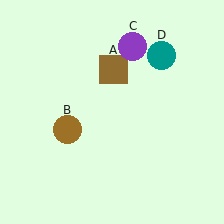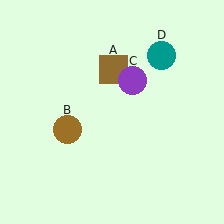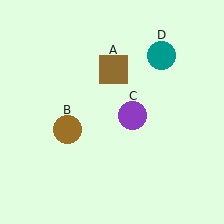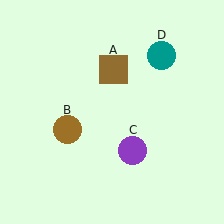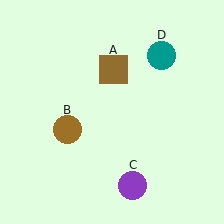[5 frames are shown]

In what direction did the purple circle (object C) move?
The purple circle (object C) moved down.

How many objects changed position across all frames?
1 object changed position: purple circle (object C).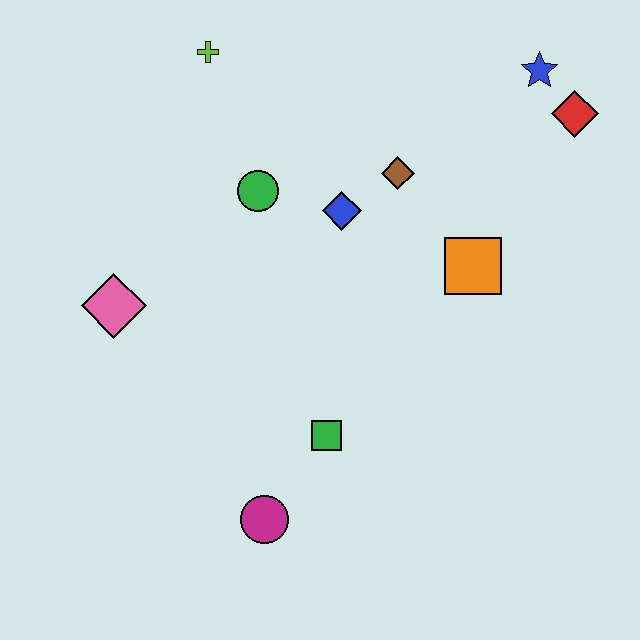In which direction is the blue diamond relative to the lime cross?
The blue diamond is below the lime cross.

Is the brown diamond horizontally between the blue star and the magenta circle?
Yes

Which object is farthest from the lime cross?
The magenta circle is farthest from the lime cross.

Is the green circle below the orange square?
No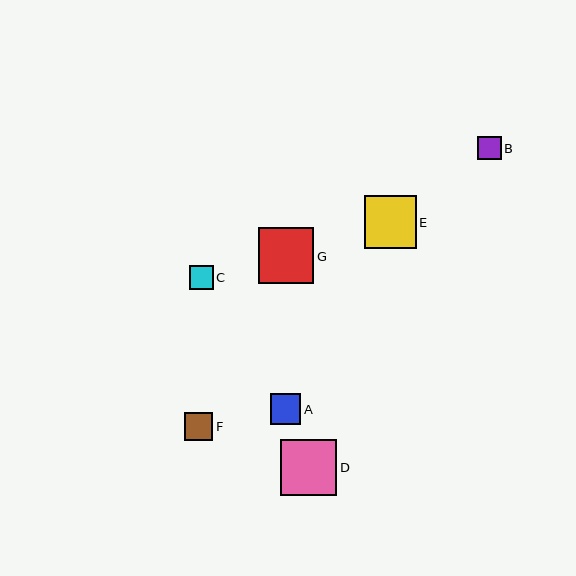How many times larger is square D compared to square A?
Square D is approximately 1.9 times the size of square A.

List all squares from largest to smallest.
From largest to smallest: D, G, E, A, F, C, B.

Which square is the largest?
Square D is the largest with a size of approximately 56 pixels.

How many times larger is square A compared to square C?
Square A is approximately 1.3 times the size of square C.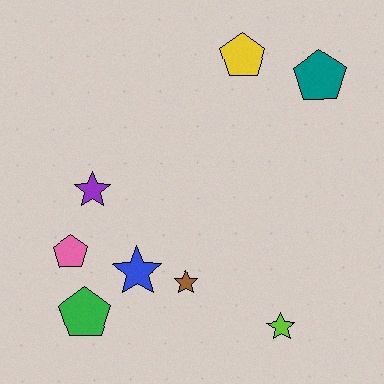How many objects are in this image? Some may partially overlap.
There are 8 objects.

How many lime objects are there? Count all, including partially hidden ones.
There is 1 lime object.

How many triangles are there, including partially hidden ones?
There are no triangles.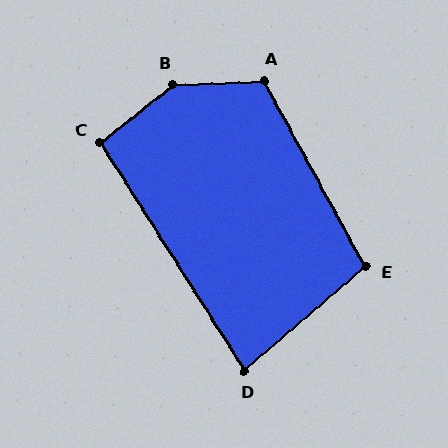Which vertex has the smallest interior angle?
D, at approximately 82 degrees.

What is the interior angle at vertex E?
Approximately 102 degrees (obtuse).